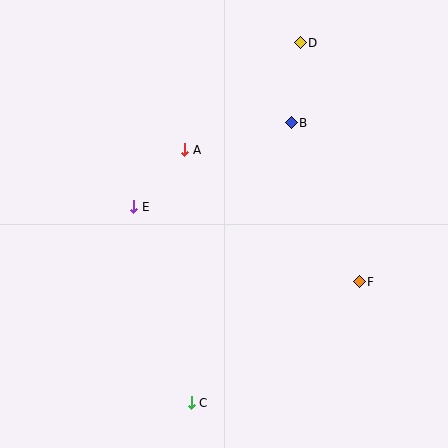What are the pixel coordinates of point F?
Point F is at (359, 282).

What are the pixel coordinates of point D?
Point D is at (300, 43).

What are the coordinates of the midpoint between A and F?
The midpoint between A and F is at (272, 216).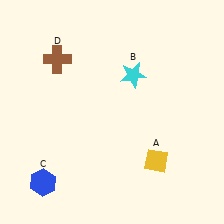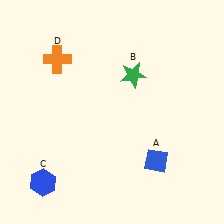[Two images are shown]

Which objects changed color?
A changed from yellow to blue. B changed from cyan to green. D changed from brown to orange.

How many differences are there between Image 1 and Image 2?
There are 3 differences between the two images.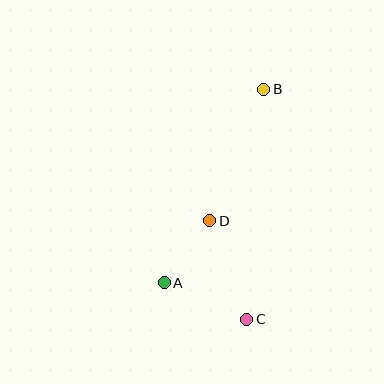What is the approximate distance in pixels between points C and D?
The distance between C and D is approximately 105 pixels.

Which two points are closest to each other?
Points A and D are closest to each other.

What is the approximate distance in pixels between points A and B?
The distance between A and B is approximately 218 pixels.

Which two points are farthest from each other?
Points B and C are farthest from each other.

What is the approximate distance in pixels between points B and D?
The distance between B and D is approximately 142 pixels.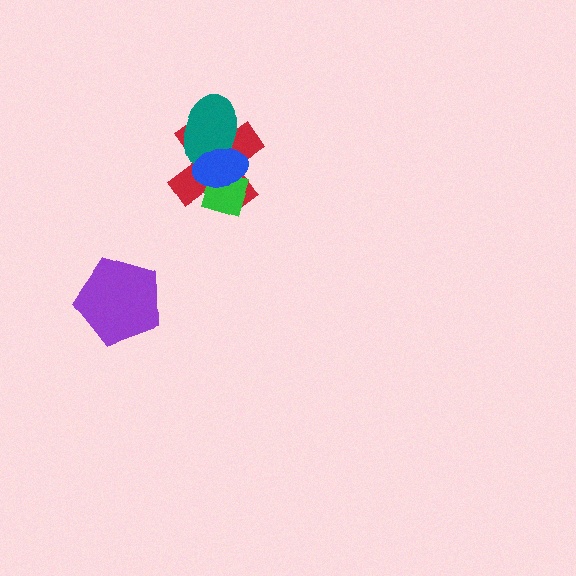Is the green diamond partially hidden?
Yes, it is partially covered by another shape.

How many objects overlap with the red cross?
3 objects overlap with the red cross.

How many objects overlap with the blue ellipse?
3 objects overlap with the blue ellipse.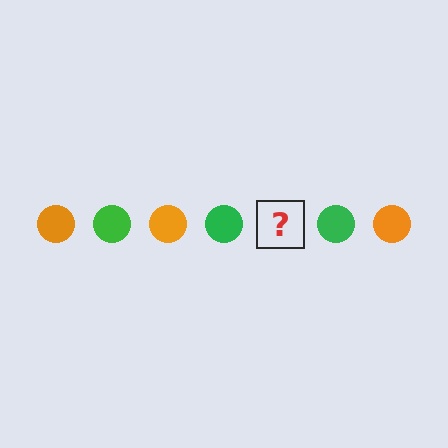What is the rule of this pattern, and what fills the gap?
The rule is that the pattern cycles through orange, green circles. The gap should be filled with an orange circle.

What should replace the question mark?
The question mark should be replaced with an orange circle.